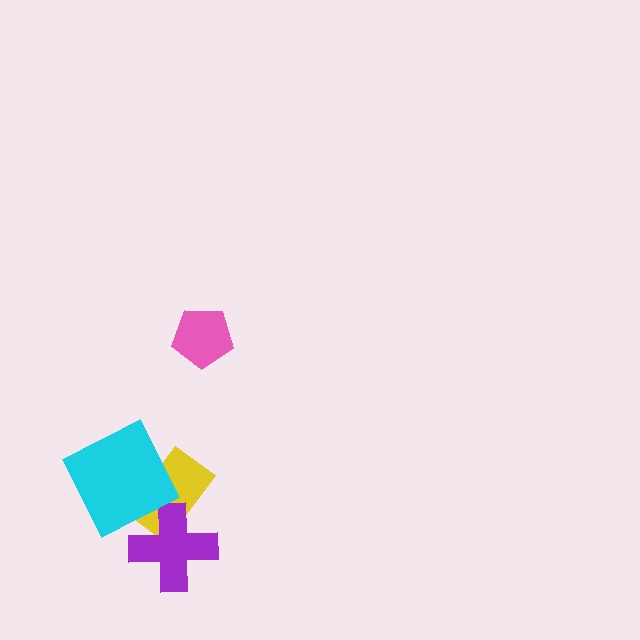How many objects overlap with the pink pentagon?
0 objects overlap with the pink pentagon.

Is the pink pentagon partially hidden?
No, no other shape covers it.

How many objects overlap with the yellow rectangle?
2 objects overlap with the yellow rectangle.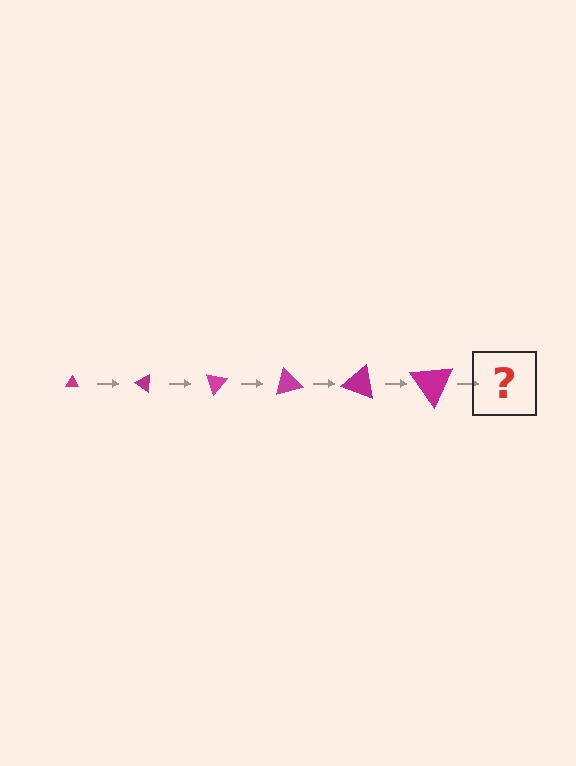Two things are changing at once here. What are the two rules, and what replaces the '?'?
The two rules are that the triangle grows larger each step and it rotates 35 degrees each step. The '?' should be a triangle, larger than the previous one and rotated 210 degrees from the start.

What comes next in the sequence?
The next element should be a triangle, larger than the previous one and rotated 210 degrees from the start.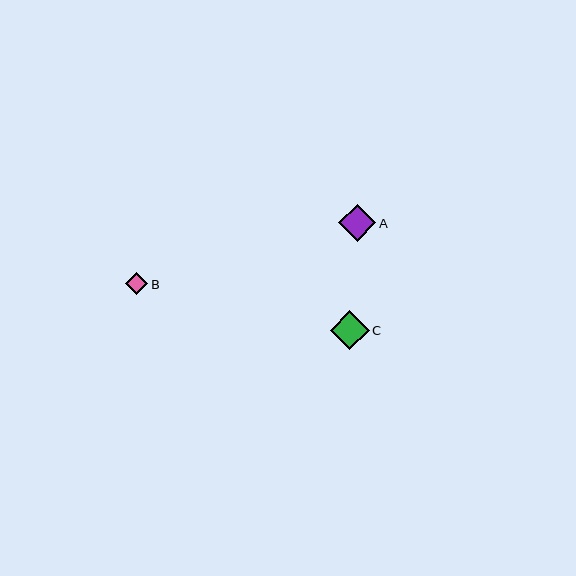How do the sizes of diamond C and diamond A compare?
Diamond C and diamond A are approximately the same size.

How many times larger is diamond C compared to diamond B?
Diamond C is approximately 1.8 times the size of diamond B.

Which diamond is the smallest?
Diamond B is the smallest with a size of approximately 22 pixels.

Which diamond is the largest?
Diamond C is the largest with a size of approximately 39 pixels.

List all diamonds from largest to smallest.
From largest to smallest: C, A, B.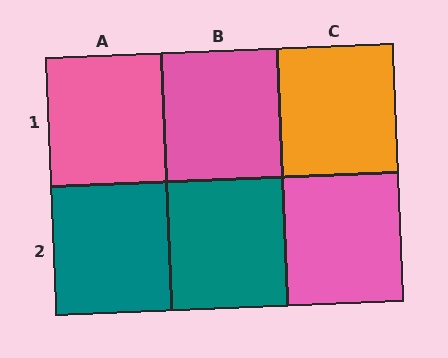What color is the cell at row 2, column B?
Teal.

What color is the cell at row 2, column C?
Pink.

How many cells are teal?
2 cells are teal.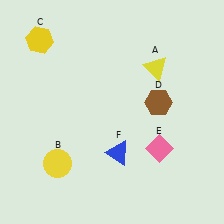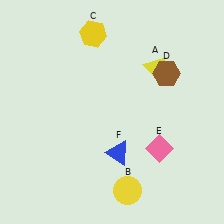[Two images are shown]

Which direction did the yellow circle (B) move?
The yellow circle (B) moved right.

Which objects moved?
The objects that moved are: the yellow circle (B), the yellow hexagon (C), the brown hexagon (D).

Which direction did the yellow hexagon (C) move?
The yellow hexagon (C) moved right.